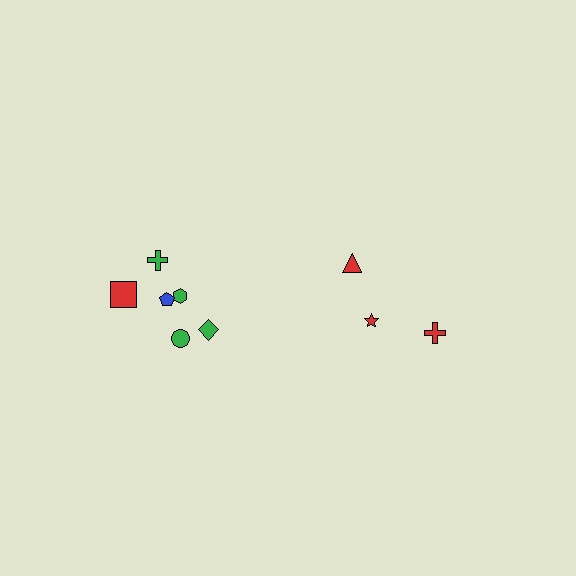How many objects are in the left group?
There are 6 objects.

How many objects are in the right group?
There are 3 objects.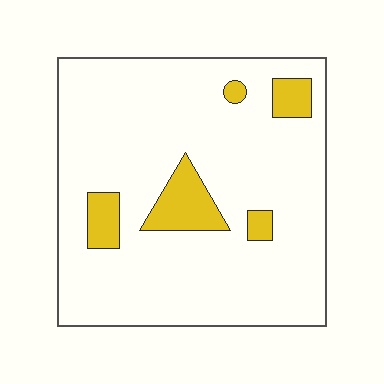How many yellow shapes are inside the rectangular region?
5.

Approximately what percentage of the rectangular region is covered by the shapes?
Approximately 10%.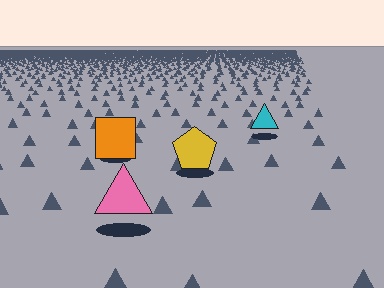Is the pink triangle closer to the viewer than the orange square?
Yes. The pink triangle is closer — you can tell from the texture gradient: the ground texture is coarser near it.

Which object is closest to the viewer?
The pink triangle is closest. The texture marks near it are larger and more spread out.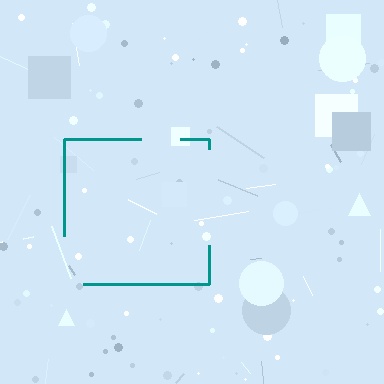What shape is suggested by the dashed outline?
The dashed outline suggests a square.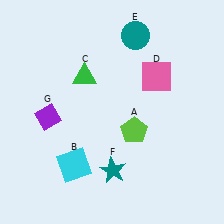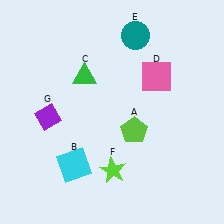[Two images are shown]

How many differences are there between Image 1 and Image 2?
There is 1 difference between the two images.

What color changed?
The star (F) changed from teal in Image 1 to lime in Image 2.